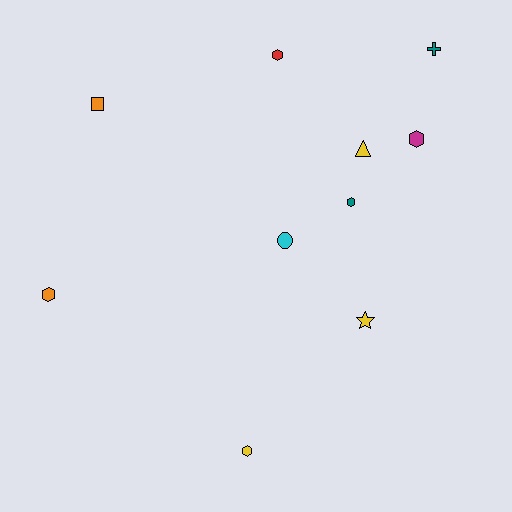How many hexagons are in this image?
There are 5 hexagons.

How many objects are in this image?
There are 10 objects.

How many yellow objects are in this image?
There are 3 yellow objects.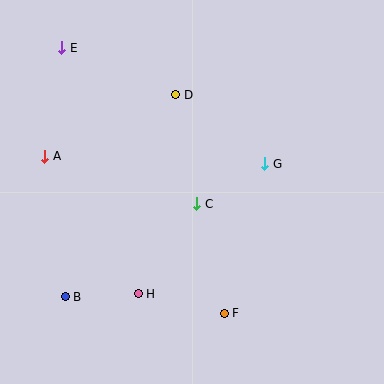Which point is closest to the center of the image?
Point C at (197, 204) is closest to the center.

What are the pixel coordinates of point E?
Point E is at (62, 48).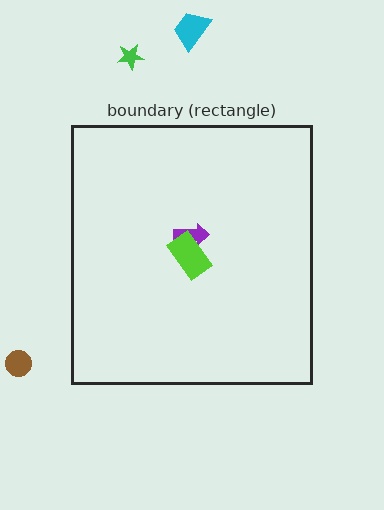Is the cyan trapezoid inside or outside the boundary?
Outside.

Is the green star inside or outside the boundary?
Outside.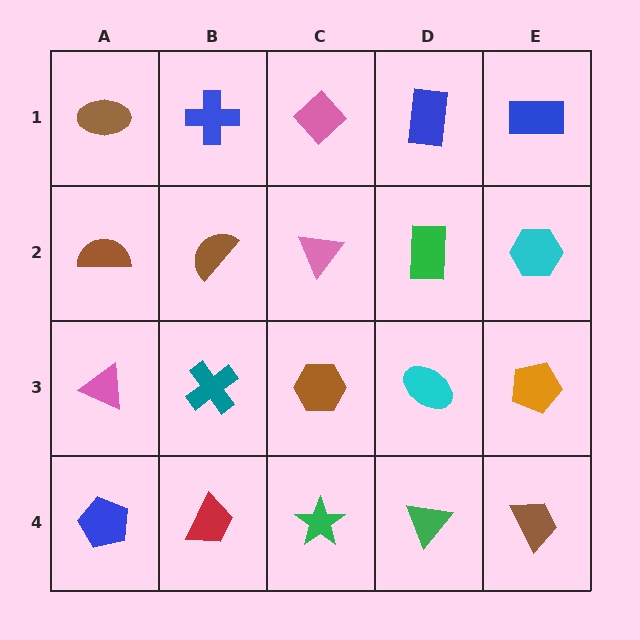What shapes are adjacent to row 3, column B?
A brown semicircle (row 2, column B), a red trapezoid (row 4, column B), a pink triangle (row 3, column A), a brown hexagon (row 3, column C).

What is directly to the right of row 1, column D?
A blue rectangle.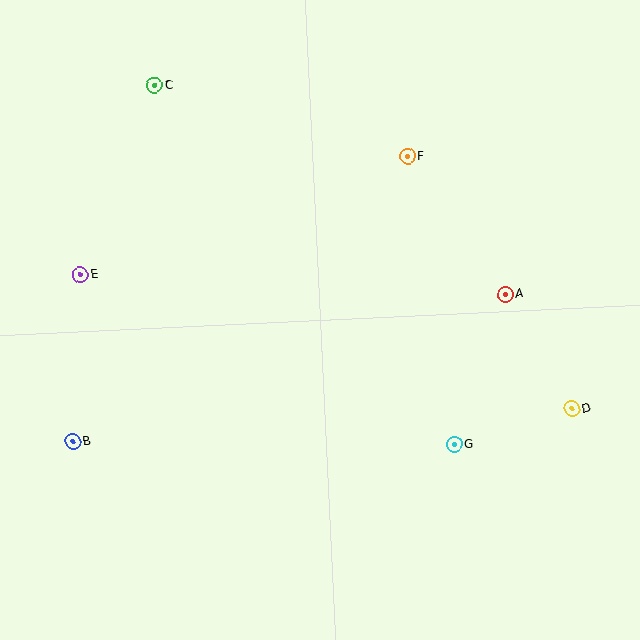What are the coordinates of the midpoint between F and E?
The midpoint between F and E is at (244, 216).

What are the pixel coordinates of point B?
Point B is at (73, 442).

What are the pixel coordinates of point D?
Point D is at (572, 409).